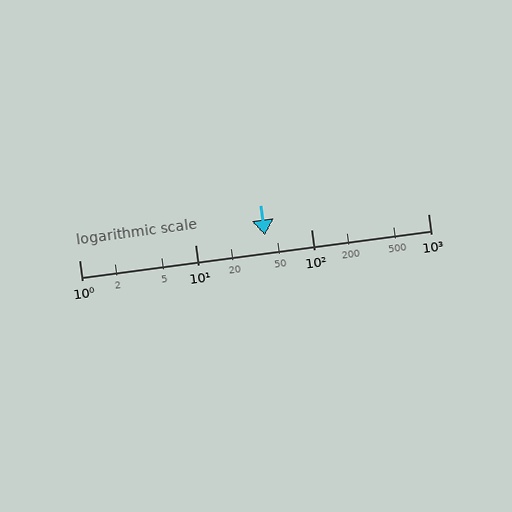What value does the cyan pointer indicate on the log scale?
The pointer indicates approximately 40.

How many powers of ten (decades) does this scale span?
The scale spans 3 decades, from 1 to 1000.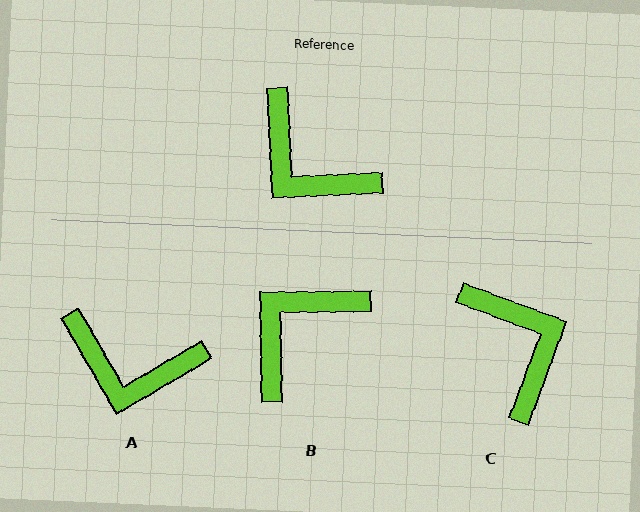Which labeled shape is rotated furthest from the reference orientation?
C, about 157 degrees away.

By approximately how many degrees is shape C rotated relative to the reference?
Approximately 157 degrees counter-clockwise.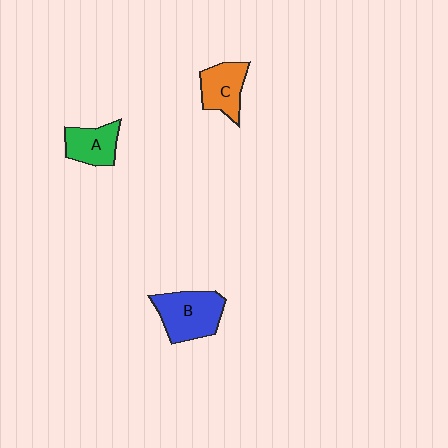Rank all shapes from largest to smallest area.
From largest to smallest: B (blue), C (orange), A (green).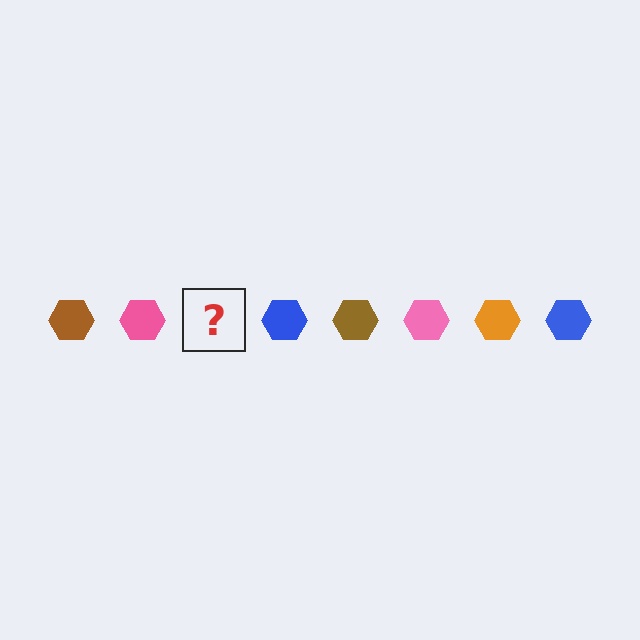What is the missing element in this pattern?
The missing element is an orange hexagon.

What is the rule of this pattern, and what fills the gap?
The rule is that the pattern cycles through brown, pink, orange, blue hexagons. The gap should be filled with an orange hexagon.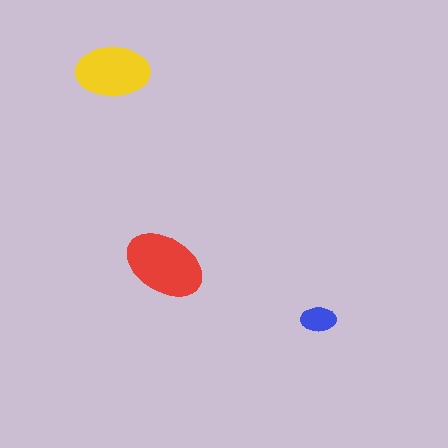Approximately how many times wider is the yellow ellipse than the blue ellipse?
About 2 times wider.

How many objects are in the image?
There are 3 objects in the image.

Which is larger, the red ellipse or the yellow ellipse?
The red one.